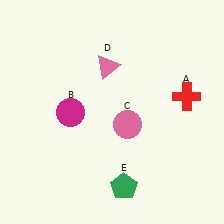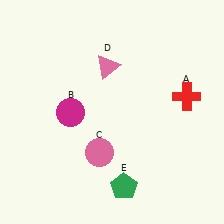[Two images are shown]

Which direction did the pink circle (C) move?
The pink circle (C) moved down.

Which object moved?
The pink circle (C) moved down.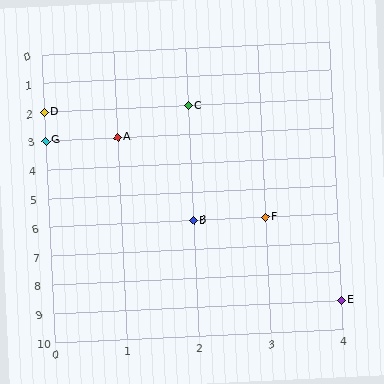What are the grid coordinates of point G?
Point G is at grid coordinates (0, 3).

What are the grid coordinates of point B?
Point B is at grid coordinates (2, 6).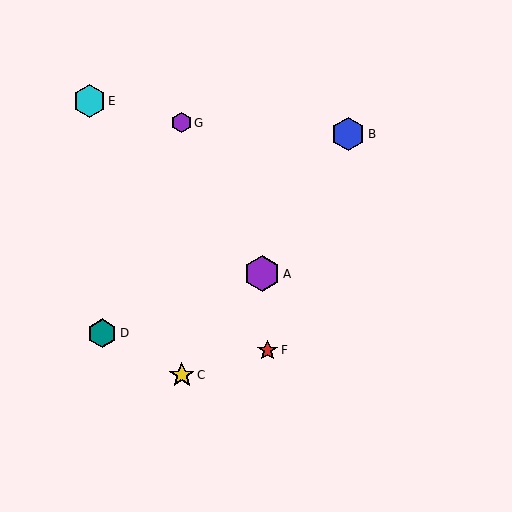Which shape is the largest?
The purple hexagon (labeled A) is the largest.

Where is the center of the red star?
The center of the red star is at (267, 350).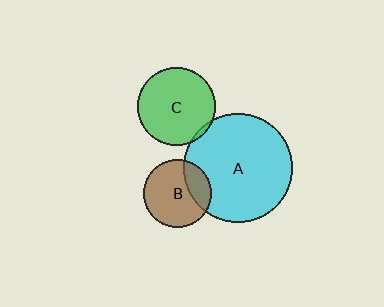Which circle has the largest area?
Circle A (cyan).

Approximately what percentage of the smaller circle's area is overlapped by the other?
Approximately 25%.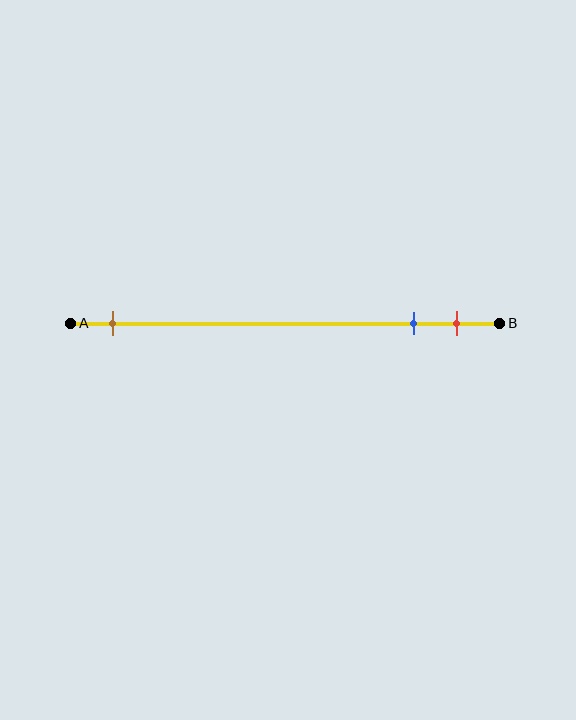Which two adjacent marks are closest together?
The blue and red marks are the closest adjacent pair.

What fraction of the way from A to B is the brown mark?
The brown mark is approximately 10% (0.1) of the way from A to B.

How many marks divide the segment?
There are 3 marks dividing the segment.